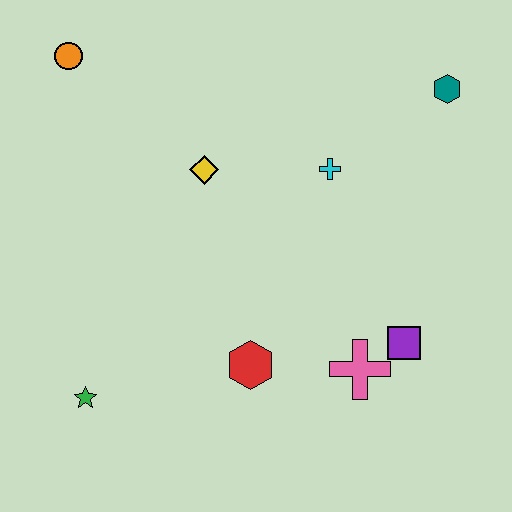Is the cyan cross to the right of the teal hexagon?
No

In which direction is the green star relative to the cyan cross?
The green star is to the left of the cyan cross.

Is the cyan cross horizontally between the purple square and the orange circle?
Yes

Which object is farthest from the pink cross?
The orange circle is farthest from the pink cross.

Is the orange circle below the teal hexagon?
No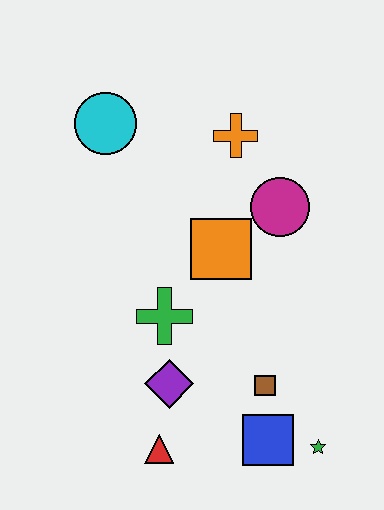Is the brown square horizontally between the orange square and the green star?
Yes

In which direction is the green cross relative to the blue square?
The green cross is above the blue square.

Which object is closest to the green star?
The blue square is closest to the green star.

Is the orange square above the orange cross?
No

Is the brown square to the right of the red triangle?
Yes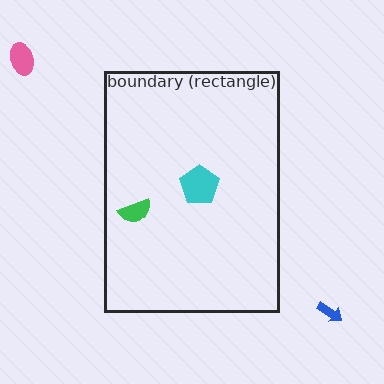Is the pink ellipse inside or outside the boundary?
Outside.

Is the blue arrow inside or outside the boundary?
Outside.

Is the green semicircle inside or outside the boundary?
Inside.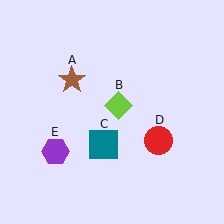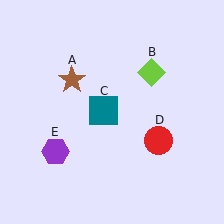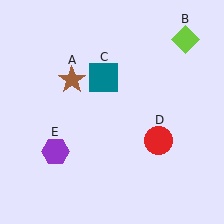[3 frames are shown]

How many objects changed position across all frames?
2 objects changed position: lime diamond (object B), teal square (object C).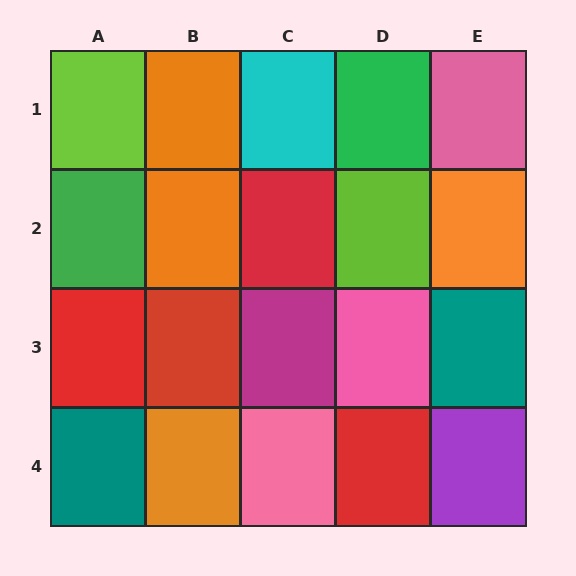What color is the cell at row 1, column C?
Cyan.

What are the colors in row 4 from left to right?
Teal, orange, pink, red, purple.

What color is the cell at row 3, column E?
Teal.